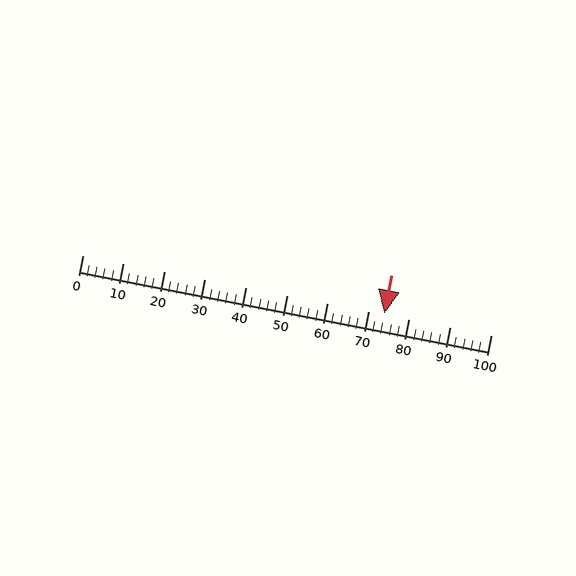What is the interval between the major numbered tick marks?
The major tick marks are spaced 10 units apart.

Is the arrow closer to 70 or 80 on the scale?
The arrow is closer to 70.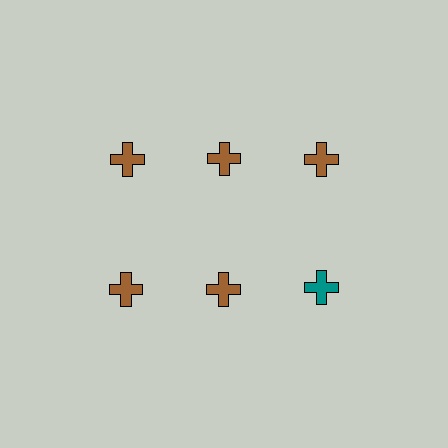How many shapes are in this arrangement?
There are 6 shapes arranged in a grid pattern.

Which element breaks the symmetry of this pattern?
The teal cross in the second row, center column breaks the symmetry. All other shapes are brown crosses.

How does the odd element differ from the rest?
It has a different color: teal instead of brown.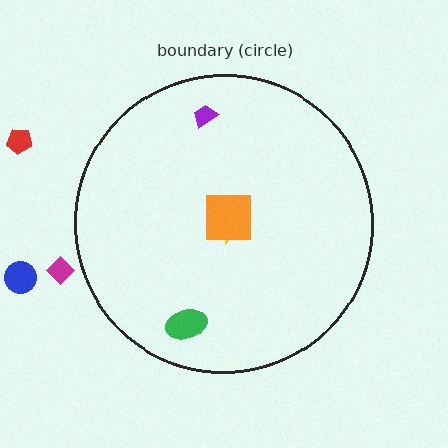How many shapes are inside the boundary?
4 inside, 3 outside.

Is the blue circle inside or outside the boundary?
Outside.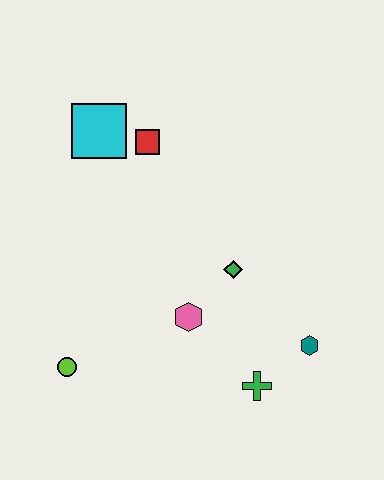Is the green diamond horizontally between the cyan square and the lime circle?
No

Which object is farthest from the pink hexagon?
The cyan square is farthest from the pink hexagon.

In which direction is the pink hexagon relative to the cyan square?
The pink hexagon is below the cyan square.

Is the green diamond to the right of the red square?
Yes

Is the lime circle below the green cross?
No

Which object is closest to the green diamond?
The pink hexagon is closest to the green diamond.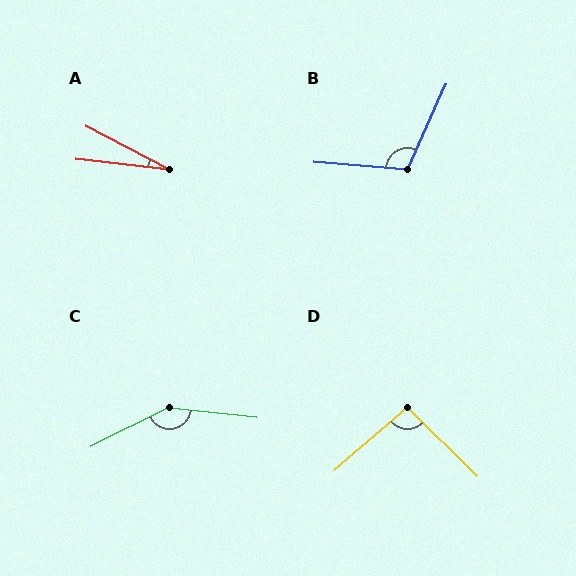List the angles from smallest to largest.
A (22°), D (95°), B (109°), C (147°).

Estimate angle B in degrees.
Approximately 109 degrees.